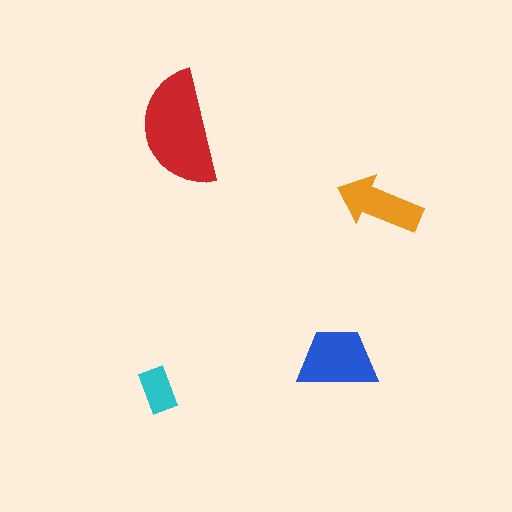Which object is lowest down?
The cyan rectangle is bottommost.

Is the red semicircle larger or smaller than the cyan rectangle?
Larger.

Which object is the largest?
The red semicircle.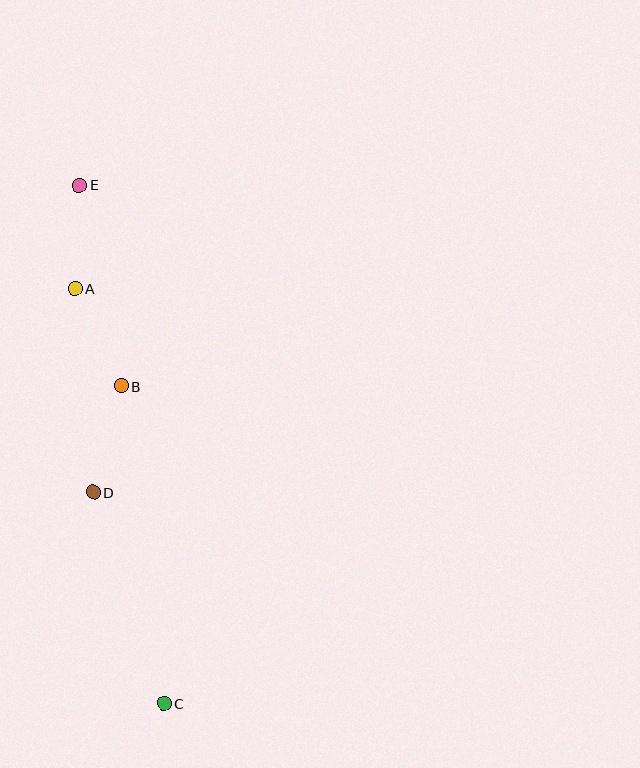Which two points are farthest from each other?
Points C and E are farthest from each other.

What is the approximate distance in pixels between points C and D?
The distance between C and D is approximately 223 pixels.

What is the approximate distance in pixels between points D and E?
The distance between D and E is approximately 307 pixels.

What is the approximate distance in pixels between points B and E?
The distance between B and E is approximately 205 pixels.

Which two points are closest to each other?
Points A and E are closest to each other.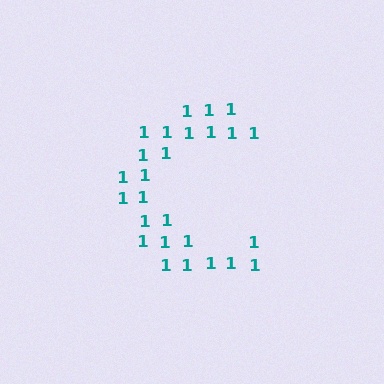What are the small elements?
The small elements are digit 1's.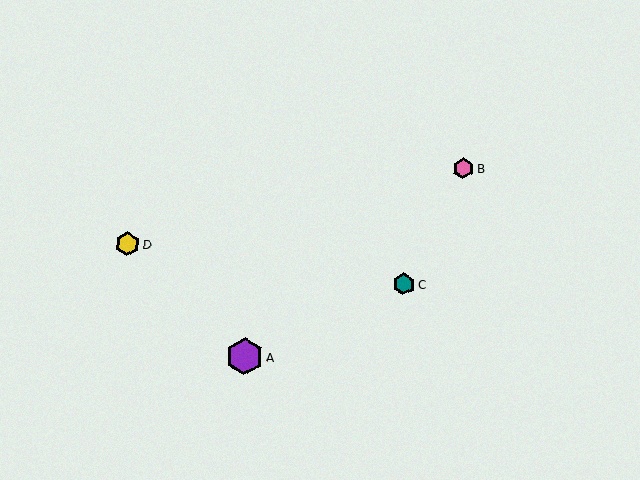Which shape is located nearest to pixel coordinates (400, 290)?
The teal hexagon (labeled C) at (404, 284) is nearest to that location.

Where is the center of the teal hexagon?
The center of the teal hexagon is at (404, 284).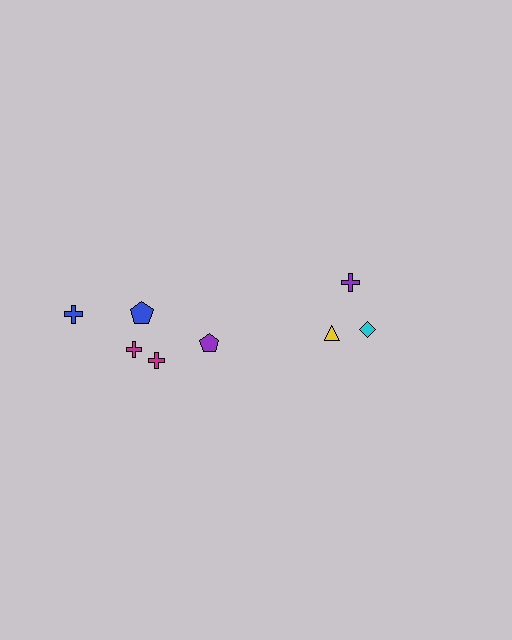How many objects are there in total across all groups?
There are 8 objects.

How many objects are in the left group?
There are 5 objects.